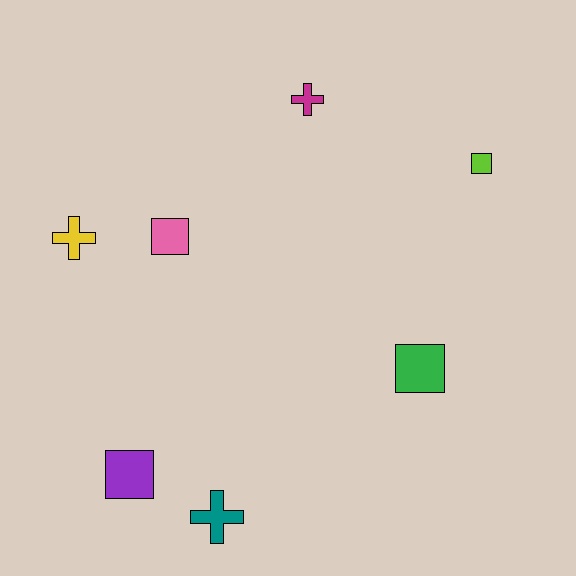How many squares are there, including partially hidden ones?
There are 4 squares.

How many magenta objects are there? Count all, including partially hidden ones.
There is 1 magenta object.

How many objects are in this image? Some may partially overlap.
There are 7 objects.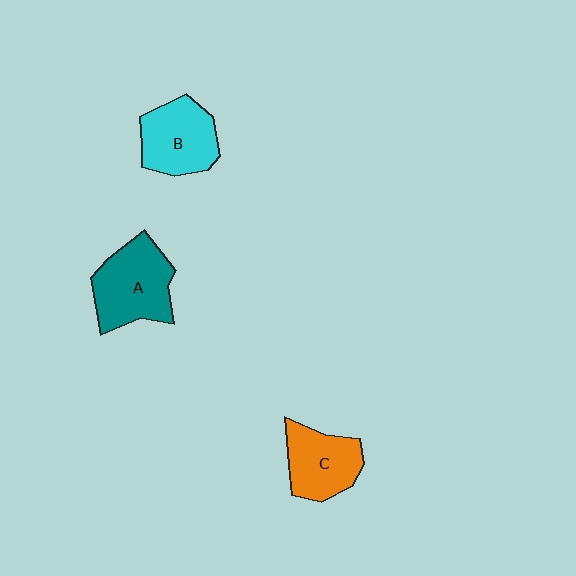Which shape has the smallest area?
Shape C (orange).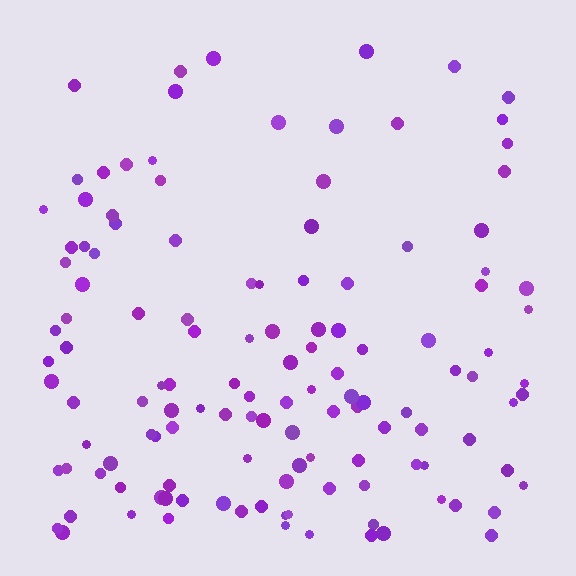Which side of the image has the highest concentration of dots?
The bottom.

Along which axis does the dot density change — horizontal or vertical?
Vertical.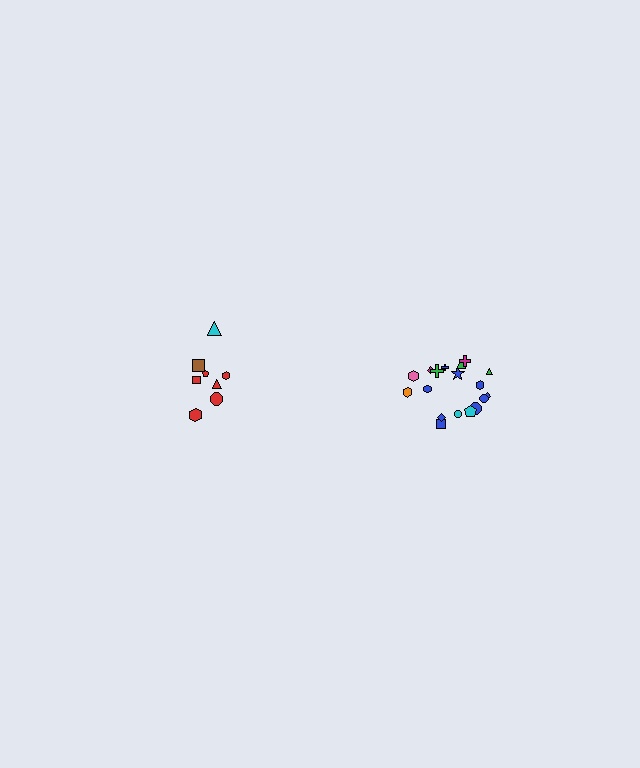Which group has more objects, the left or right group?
The right group.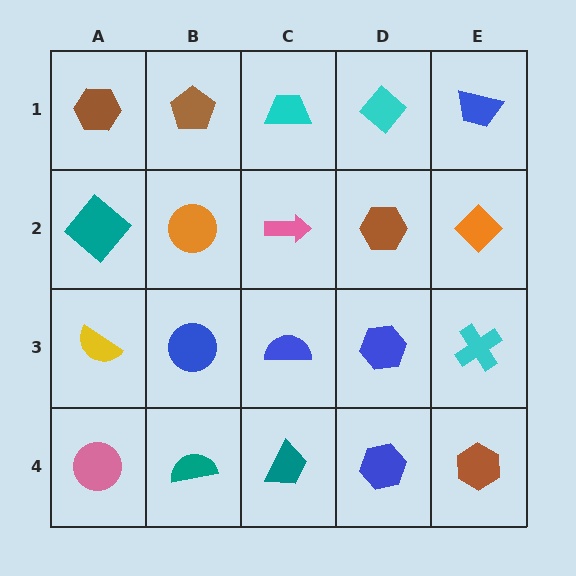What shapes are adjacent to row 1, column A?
A teal diamond (row 2, column A), a brown pentagon (row 1, column B).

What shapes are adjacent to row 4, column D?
A blue hexagon (row 3, column D), a teal trapezoid (row 4, column C), a brown hexagon (row 4, column E).